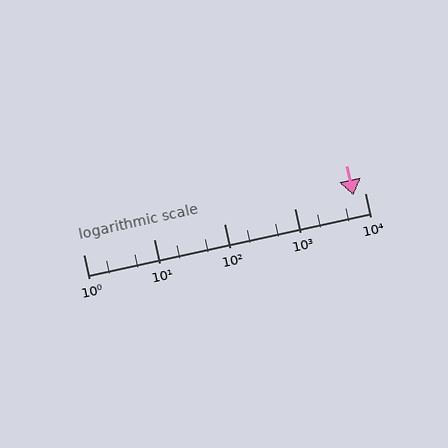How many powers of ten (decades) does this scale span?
The scale spans 4 decades, from 1 to 10000.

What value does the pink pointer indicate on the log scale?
The pointer indicates approximately 6900.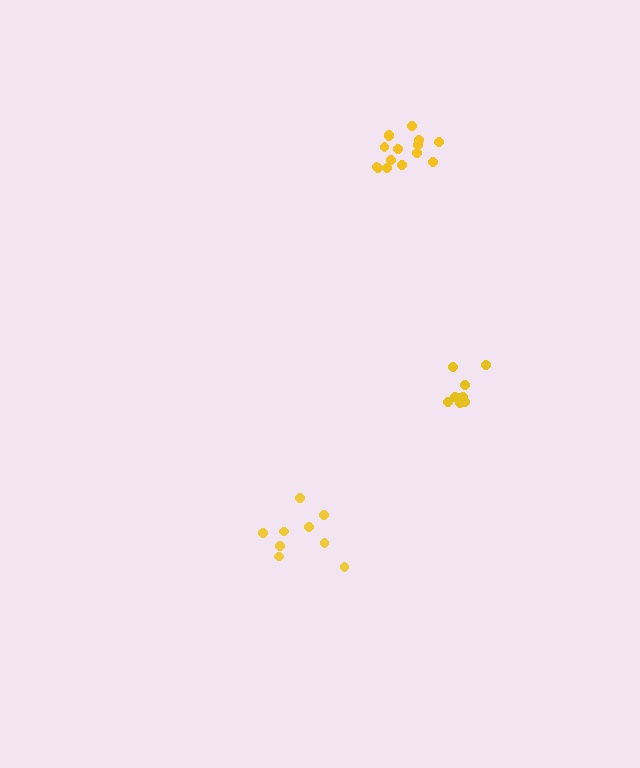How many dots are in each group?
Group 1: 15 dots, Group 2: 9 dots, Group 3: 10 dots (34 total).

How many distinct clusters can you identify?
There are 3 distinct clusters.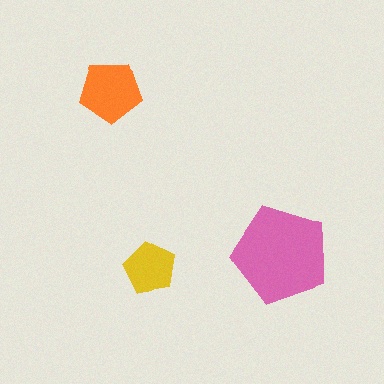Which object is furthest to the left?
The orange pentagon is leftmost.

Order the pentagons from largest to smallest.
the pink one, the orange one, the yellow one.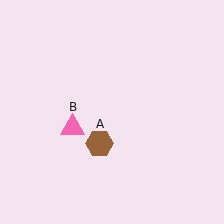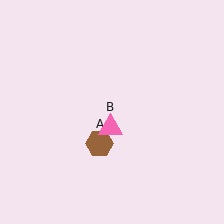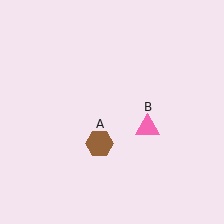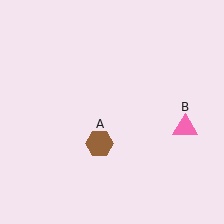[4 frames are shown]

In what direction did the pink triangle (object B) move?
The pink triangle (object B) moved right.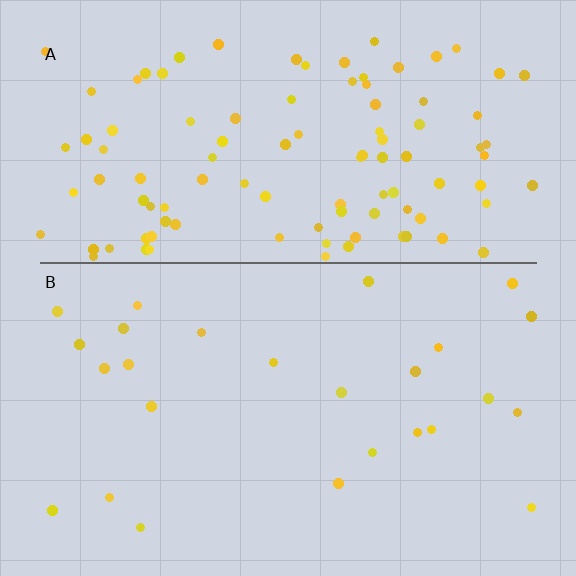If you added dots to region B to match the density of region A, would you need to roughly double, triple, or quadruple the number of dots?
Approximately quadruple.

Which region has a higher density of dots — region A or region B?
A (the top).